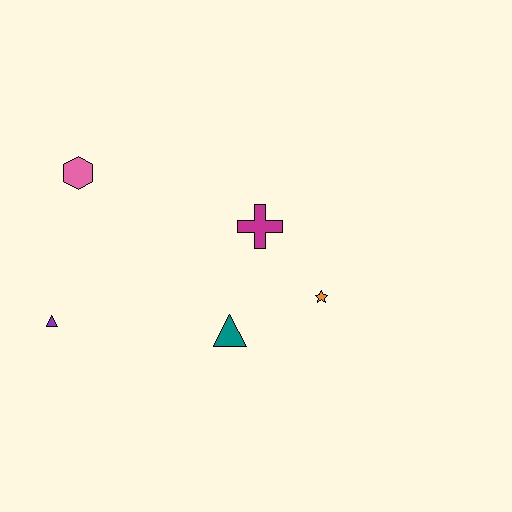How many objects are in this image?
There are 5 objects.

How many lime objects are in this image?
There are no lime objects.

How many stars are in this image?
There is 1 star.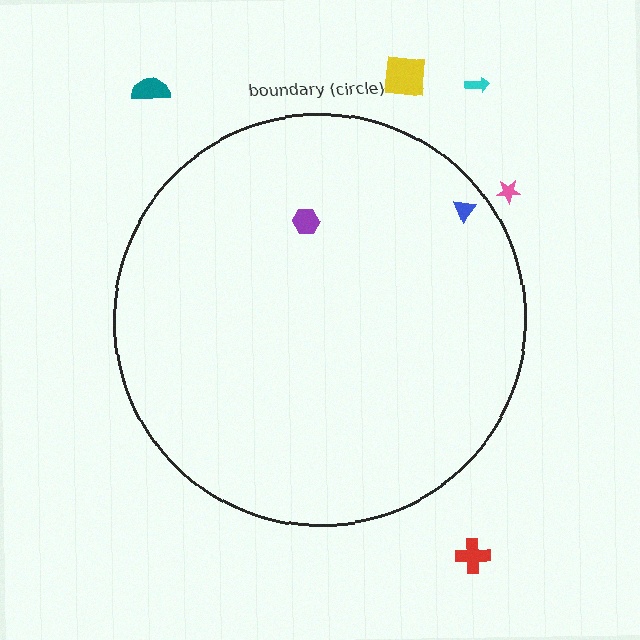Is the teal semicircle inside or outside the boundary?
Outside.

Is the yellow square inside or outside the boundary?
Outside.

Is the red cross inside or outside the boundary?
Outside.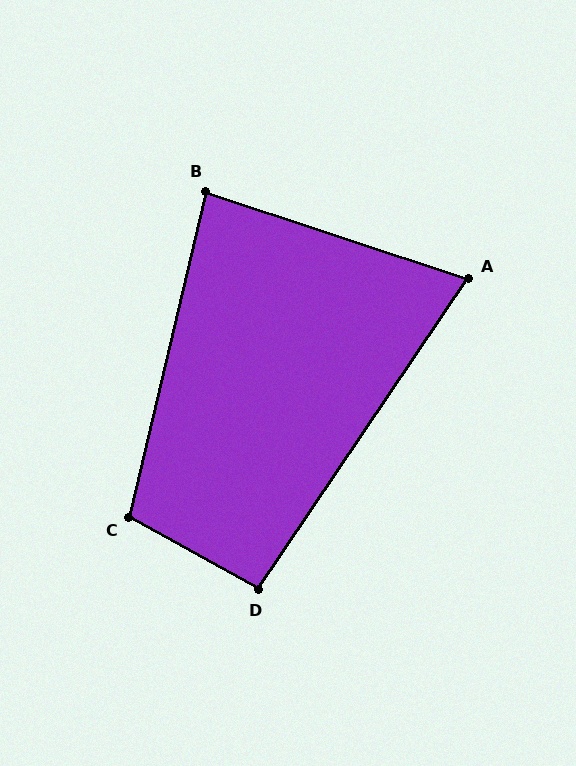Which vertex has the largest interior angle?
C, at approximately 106 degrees.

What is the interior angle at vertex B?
Approximately 85 degrees (approximately right).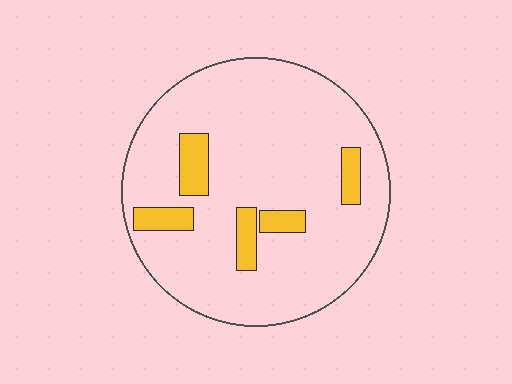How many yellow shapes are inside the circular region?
5.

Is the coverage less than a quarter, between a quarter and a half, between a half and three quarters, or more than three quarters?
Less than a quarter.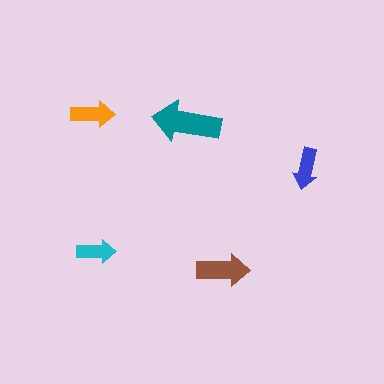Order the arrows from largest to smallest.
the teal one, the brown one, the orange one, the blue one, the cyan one.